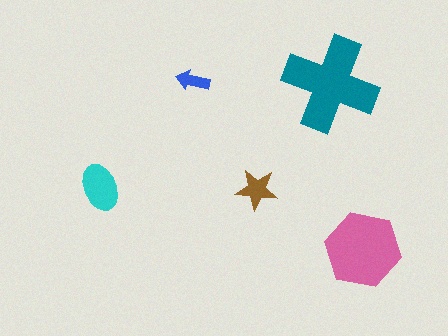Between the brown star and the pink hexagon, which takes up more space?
The pink hexagon.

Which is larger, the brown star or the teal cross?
The teal cross.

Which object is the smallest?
The blue arrow.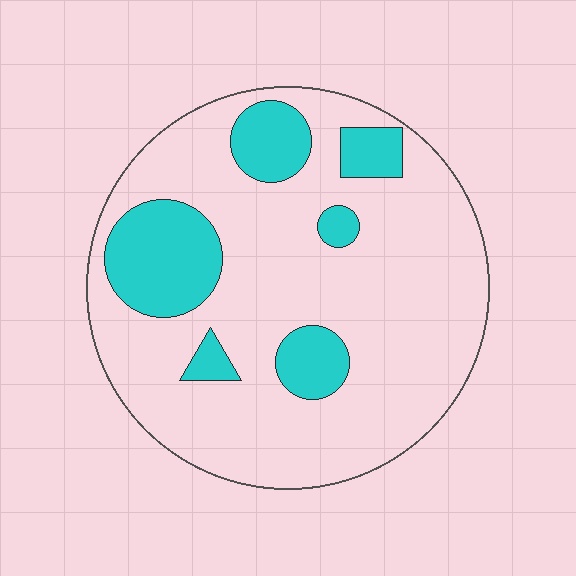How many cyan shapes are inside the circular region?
6.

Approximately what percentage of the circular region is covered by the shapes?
Approximately 20%.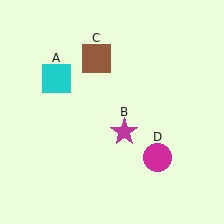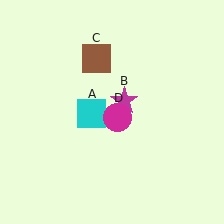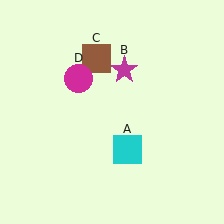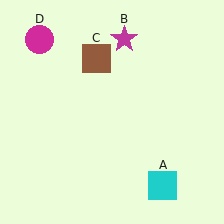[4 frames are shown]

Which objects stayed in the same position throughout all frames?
Brown square (object C) remained stationary.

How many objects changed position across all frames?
3 objects changed position: cyan square (object A), magenta star (object B), magenta circle (object D).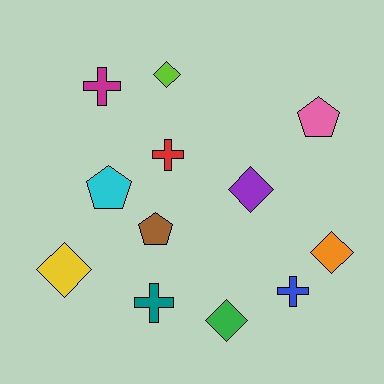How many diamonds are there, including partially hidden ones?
There are 5 diamonds.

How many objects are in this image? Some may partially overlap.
There are 12 objects.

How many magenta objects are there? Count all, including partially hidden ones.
There is 1 magenta object.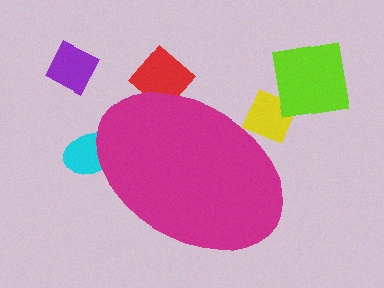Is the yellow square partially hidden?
Yes, the yellow square is partially hidden behind the magenta ellipse.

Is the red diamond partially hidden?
Yes, the red diamond is partially hidden behind the magenta ellipse.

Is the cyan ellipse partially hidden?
Yes, the cyan ellipse is partially hidden behind the magenta ellipse.